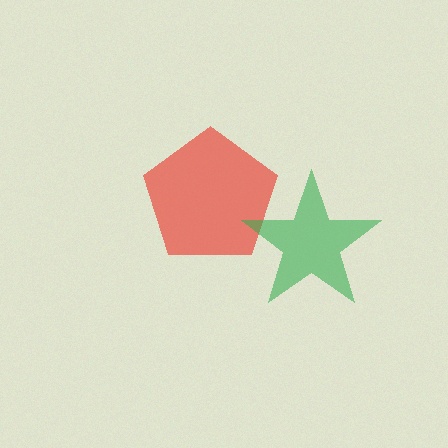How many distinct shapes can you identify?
There are 2 distinct shapes: a red pentagon, a green star.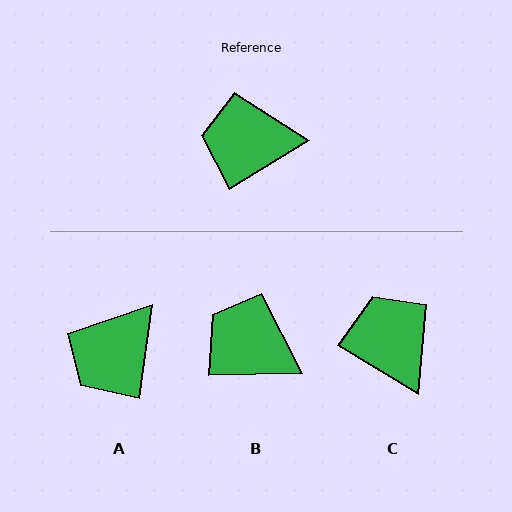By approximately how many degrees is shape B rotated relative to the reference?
Approximately 31 degrees clockwise.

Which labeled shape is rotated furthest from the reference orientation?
C, about 63 degrees away.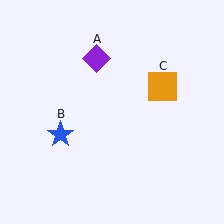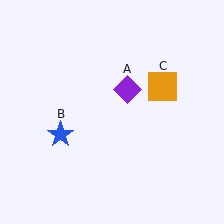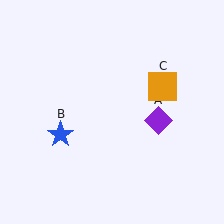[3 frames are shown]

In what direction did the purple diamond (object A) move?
The purple diamond (object A) moved down and to the right.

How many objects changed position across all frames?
1 object changed position: purple diamond (object A).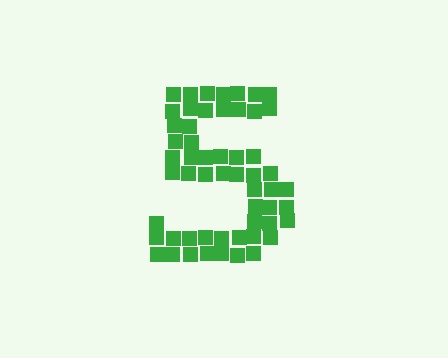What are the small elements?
The small elements are squares.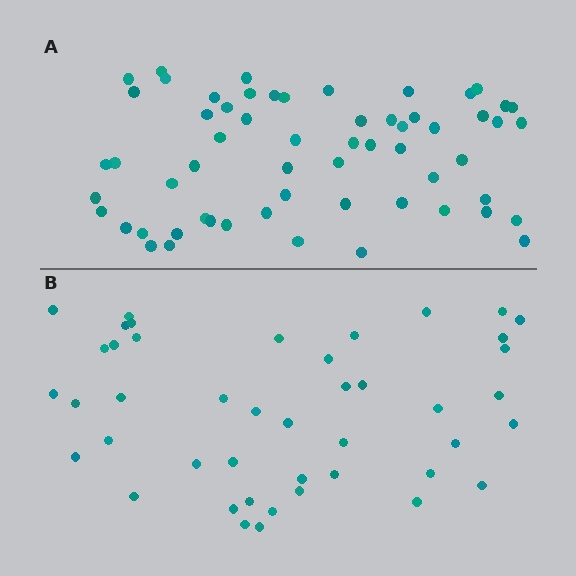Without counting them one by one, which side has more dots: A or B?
Region A (the top region) has more dots.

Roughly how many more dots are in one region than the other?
Region A has approximately 15 more dots than region B.